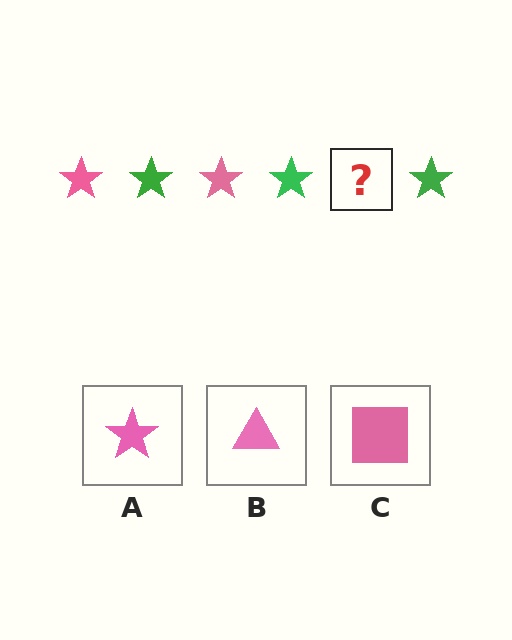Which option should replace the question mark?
Option A.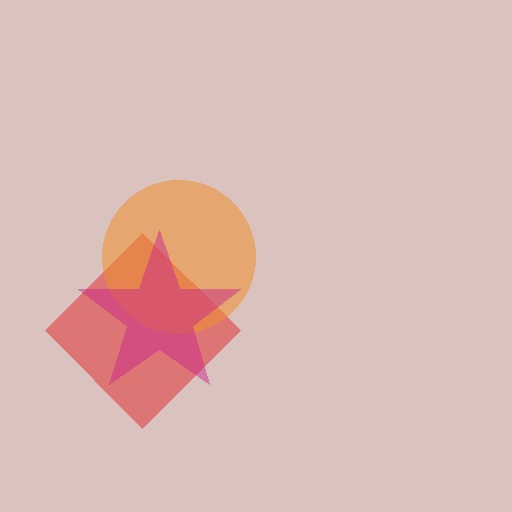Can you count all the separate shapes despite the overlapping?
Yes, there are 3 separate shapes.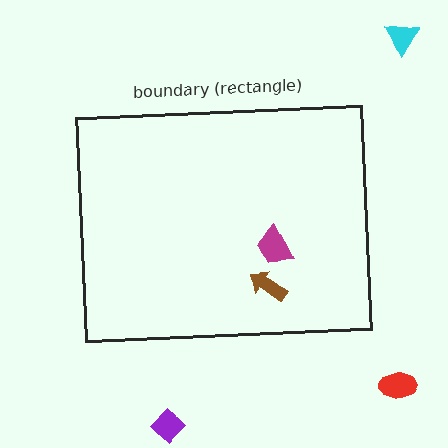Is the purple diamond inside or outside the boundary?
Outside.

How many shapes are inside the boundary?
2 inside, 3 outside.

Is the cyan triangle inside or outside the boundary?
Outside.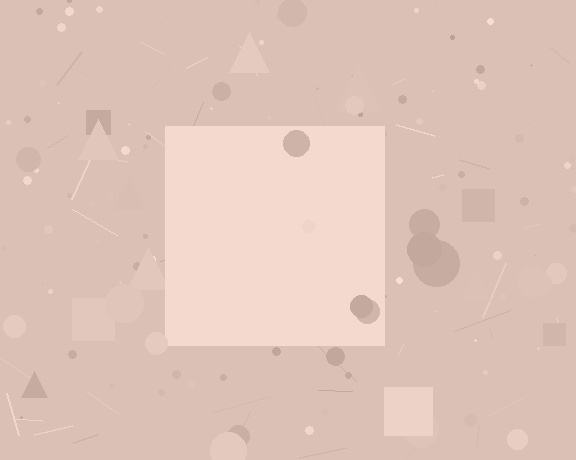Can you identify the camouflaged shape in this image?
The camouflaged shape is a square.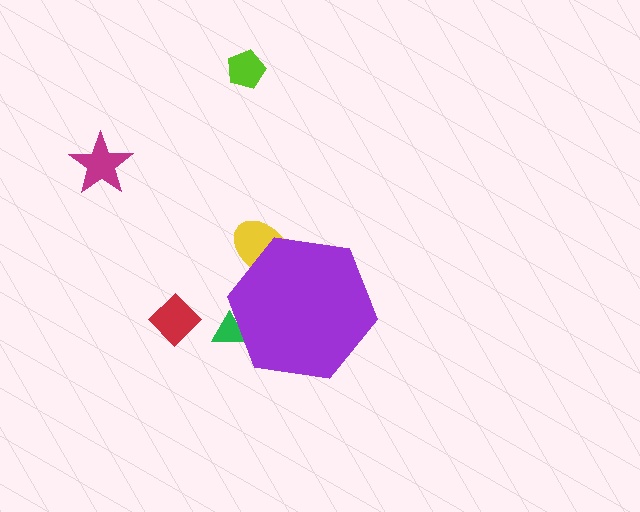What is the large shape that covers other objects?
A purple hexagon.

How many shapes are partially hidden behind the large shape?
2 shapes are partially hidden.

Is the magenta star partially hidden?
No, the magenta star is fully visible.